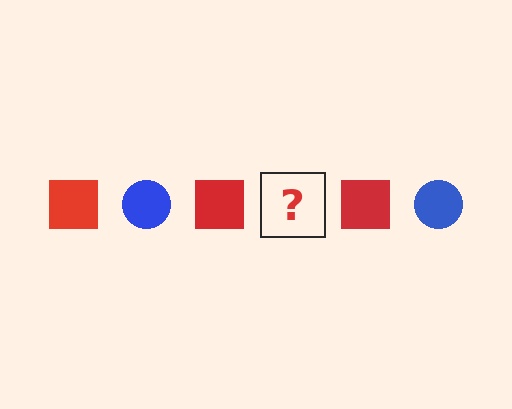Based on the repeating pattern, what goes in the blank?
The blank should be a blue circle.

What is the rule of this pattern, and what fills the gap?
The rule is that the pattern alternates between red square and blue circle. The gap should be filled with a blue circle.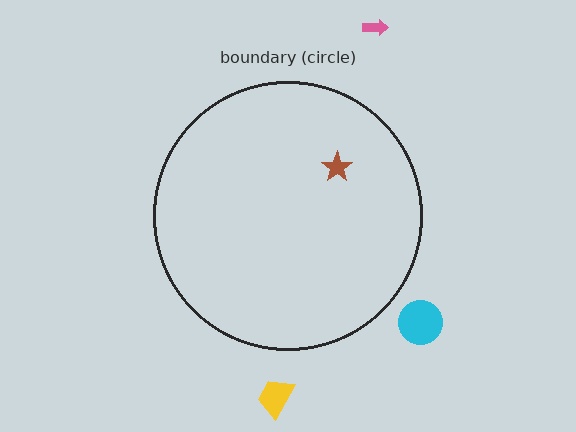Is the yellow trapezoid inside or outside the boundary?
Outside.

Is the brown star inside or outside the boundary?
Inside.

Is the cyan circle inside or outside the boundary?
Outside.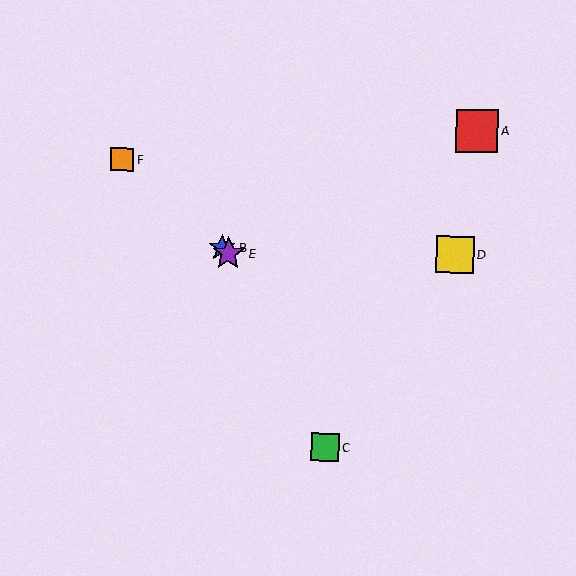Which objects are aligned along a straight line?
Objects B, E, F are aligned along a straight line.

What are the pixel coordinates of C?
Object C is at (325, 448).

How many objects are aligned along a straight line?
3 objects (B, E, F) are aligned along a straight line.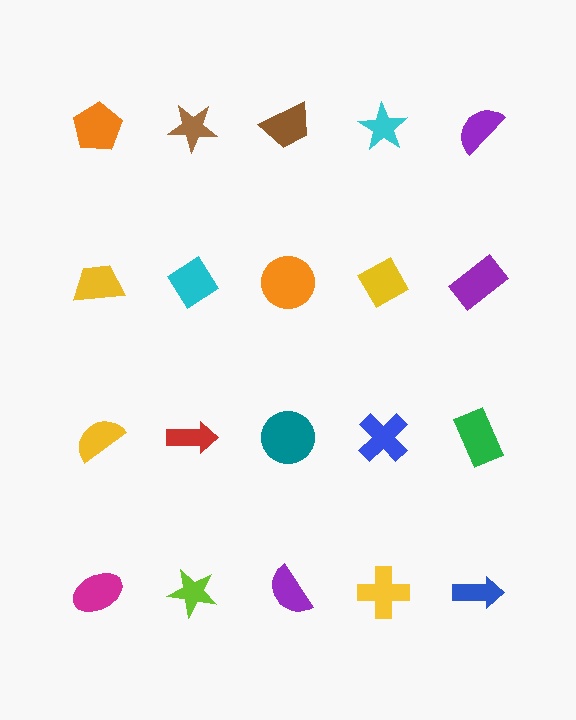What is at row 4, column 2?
A lime star.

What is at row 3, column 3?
A teal circle.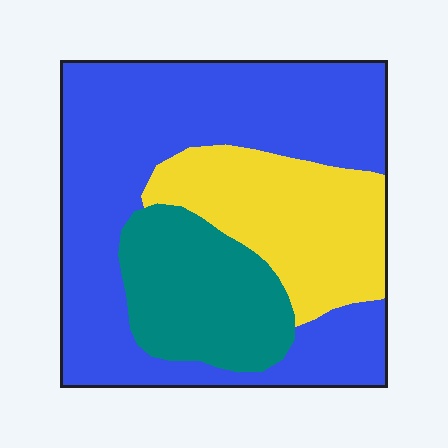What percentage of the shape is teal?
Teal takes up about one fifth (1/5) of the shape.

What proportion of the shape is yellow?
Yellow covers about 25% of the shape.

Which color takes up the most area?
Blue, at roughly 55%.